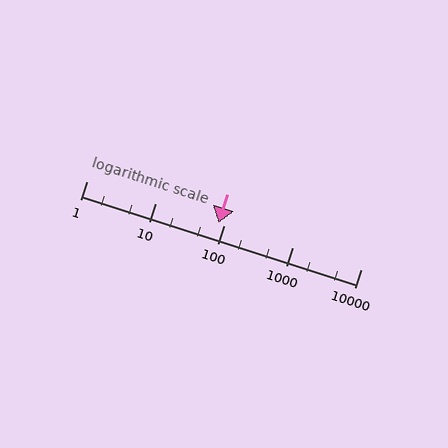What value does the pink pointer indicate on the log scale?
The pointer indicates approximately 85.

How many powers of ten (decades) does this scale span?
The scale spans 4 decades, from 1 to 10000.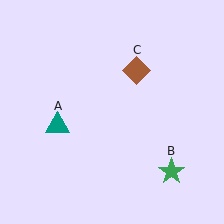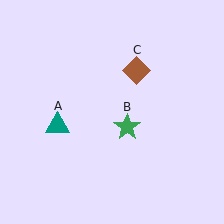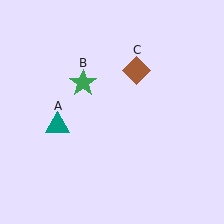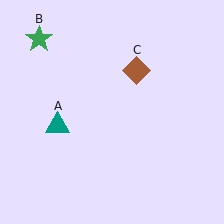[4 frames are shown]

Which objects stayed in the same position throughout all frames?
Teal triangle (object A) and brown diamond (object C) remained stationary.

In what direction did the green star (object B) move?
The green star (object B) moved up and to the left.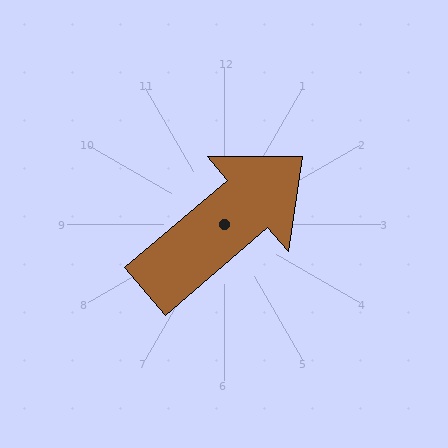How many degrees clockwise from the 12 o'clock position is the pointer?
Approximately 49 degrees.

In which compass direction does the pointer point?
Northeast.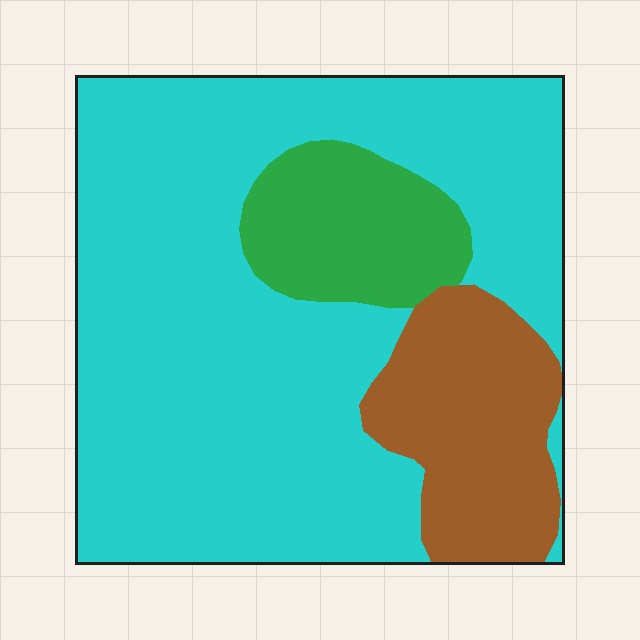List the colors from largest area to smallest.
From largest to smallest: cyan, brown, green.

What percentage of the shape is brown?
Brown takes up about one sixth (1/6) of the shape.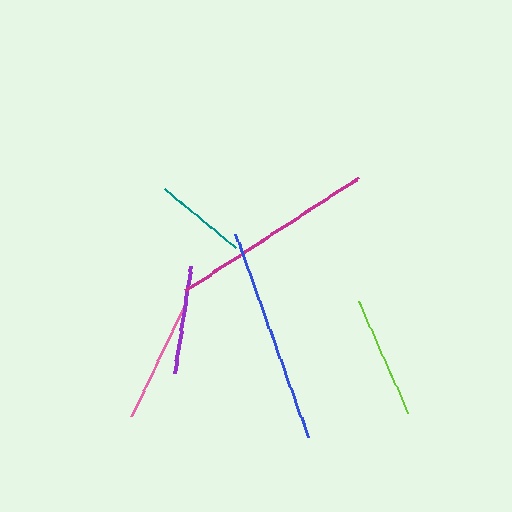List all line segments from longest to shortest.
From longest to shortest: blue, magenta, pink, lime, purple, teal.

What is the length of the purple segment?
The purple segment is approximately 108 pixels long.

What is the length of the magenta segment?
The magenta segment is approximately 206 pixels long.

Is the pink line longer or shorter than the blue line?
The blue line is longer than the pink line.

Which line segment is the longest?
The blue line is the longest at approximately 217 pixels.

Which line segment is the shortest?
The teal line is the shortest at approximately 93 pixels.